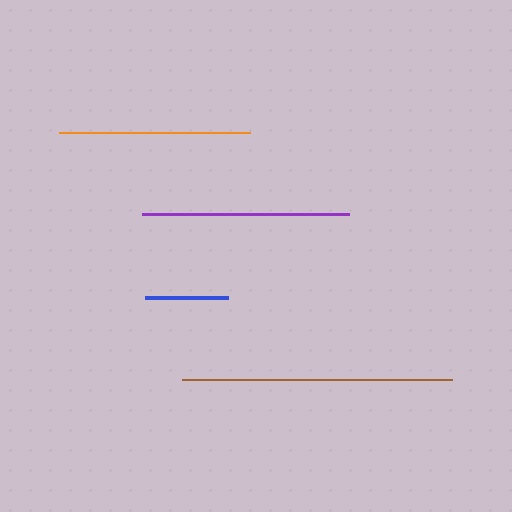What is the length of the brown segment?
The brown segment is approximately 270 pixels long.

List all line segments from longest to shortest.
From longest to shortest: brown, purple, orange, blue.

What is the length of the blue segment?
The blue segment is approximately 83 pixels long.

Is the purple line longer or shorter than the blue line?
The purple line is longer than the blue line.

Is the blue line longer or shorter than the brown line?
The brown line is longer than the blue line.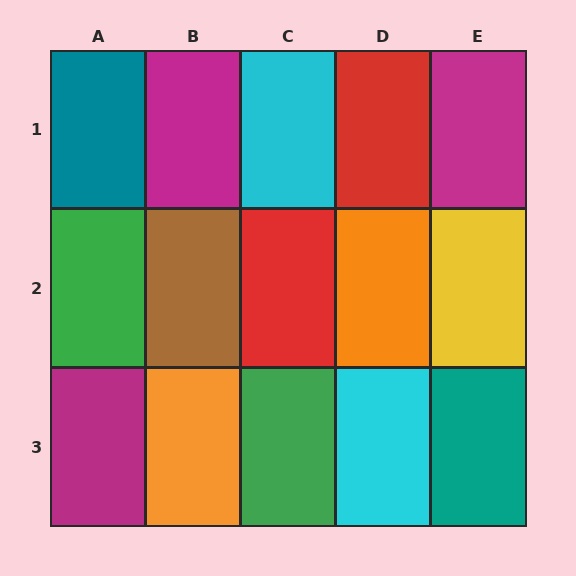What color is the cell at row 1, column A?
Teal.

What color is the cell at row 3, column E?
Teal.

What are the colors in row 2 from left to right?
Green, brown, red, orange, yellow.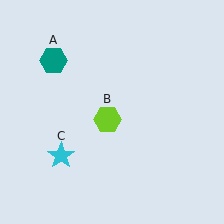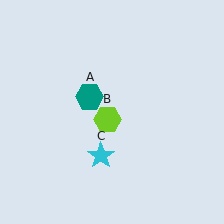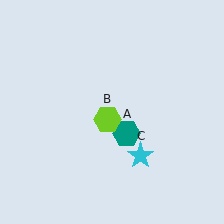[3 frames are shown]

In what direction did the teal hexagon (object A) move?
The teal hexagon (object A) moved down and to the right.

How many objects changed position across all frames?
2 objects changed position: teal hexagon (object A), cyan star (object C).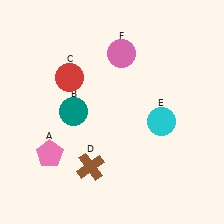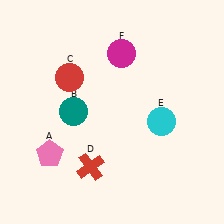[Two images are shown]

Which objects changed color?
D changed from brown to red. F changed from pink to magenta.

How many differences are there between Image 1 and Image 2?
There are 2 differences between the two images.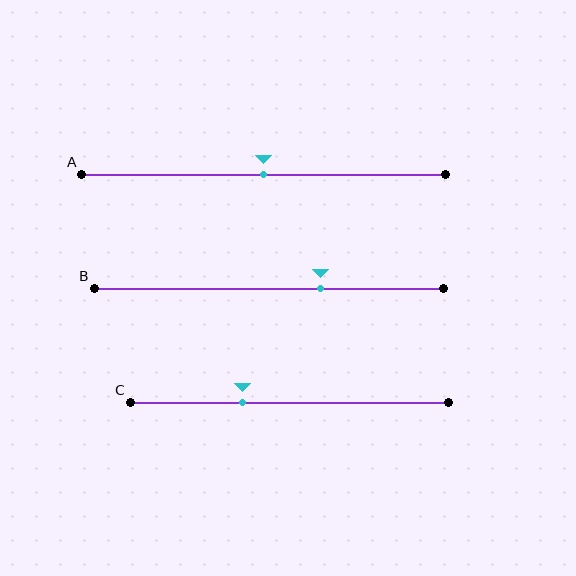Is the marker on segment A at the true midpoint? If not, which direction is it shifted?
Yes, the marker on segment A is at the true midpoint.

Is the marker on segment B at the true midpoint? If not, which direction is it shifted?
No, the marker on segment B is shifted to the right by about 15% of the segment length.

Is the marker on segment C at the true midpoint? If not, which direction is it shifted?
No, the marker on segment C is shifted to the left by about 15% of the segment length.